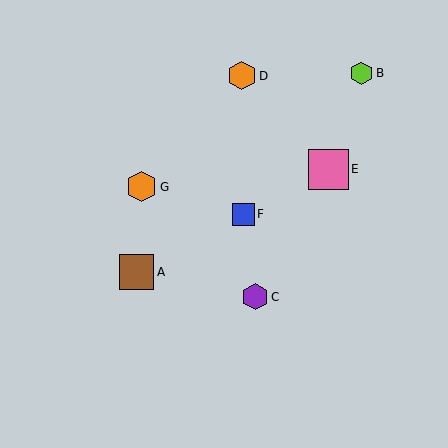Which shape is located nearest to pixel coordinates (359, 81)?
The lime hexagon (labeled B) at (362, 73) is nearest to that location.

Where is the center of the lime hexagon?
The center of the lime hexagon is at (362, 73).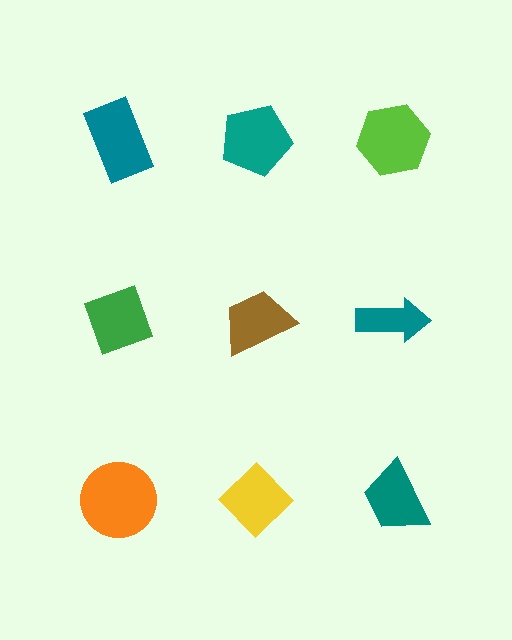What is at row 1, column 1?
A teal rectangle.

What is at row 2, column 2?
A brown trapezoid.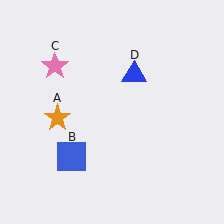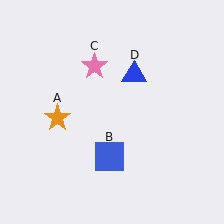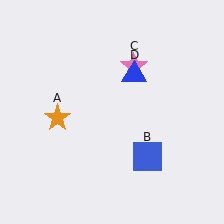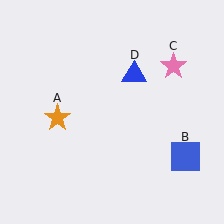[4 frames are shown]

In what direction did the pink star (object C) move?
The pink star (object C) moved right.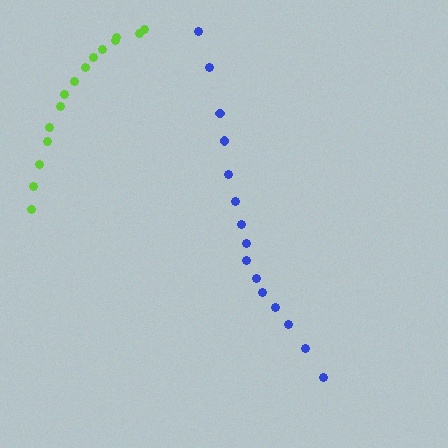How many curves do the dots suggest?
There are 2 distinct paths.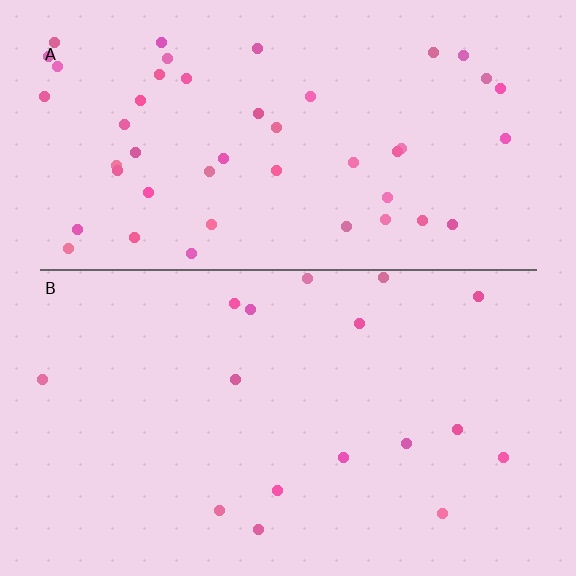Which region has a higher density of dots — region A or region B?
A (the top).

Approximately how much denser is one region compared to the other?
Approximately 2.8× — region A over region B.